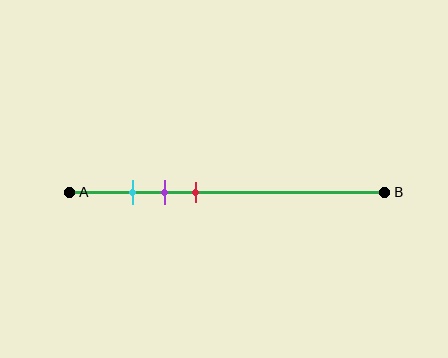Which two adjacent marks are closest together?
The cyan and purple marks are the closest adjacent pair.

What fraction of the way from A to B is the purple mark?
The purple mark is approximately 30% (0.3) of the way from A to B.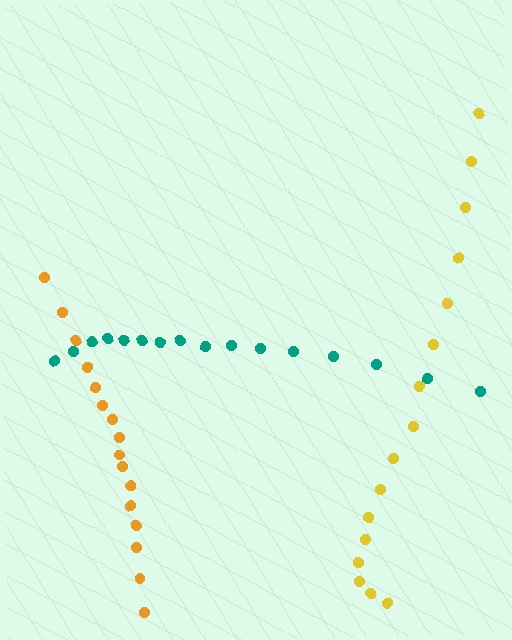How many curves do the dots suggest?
There are 3 distinct paths.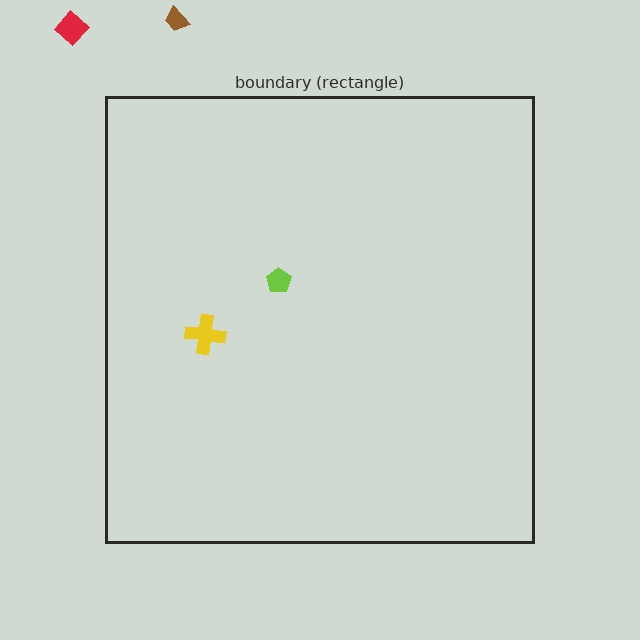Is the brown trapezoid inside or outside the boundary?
Outside.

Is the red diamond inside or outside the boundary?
Outside.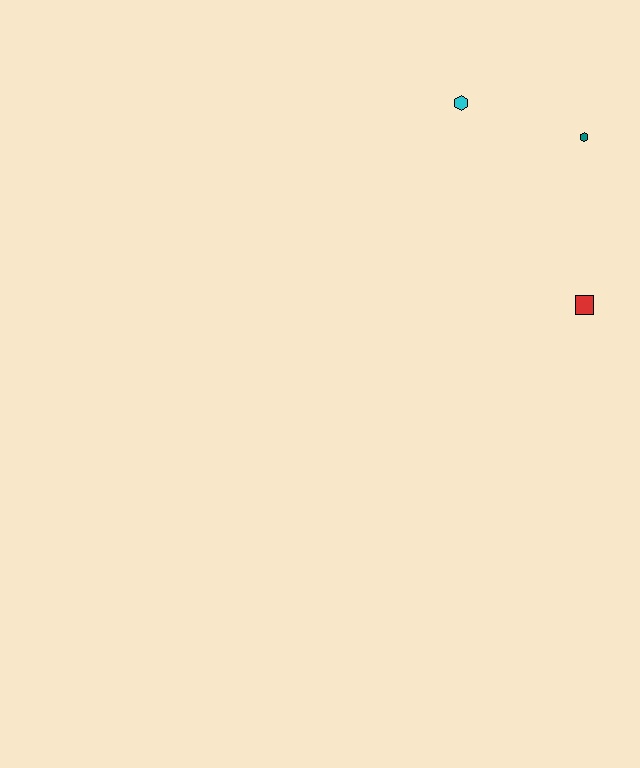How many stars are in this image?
There are no stars.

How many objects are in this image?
There are 3 objects.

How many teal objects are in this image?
There is 1 teal object.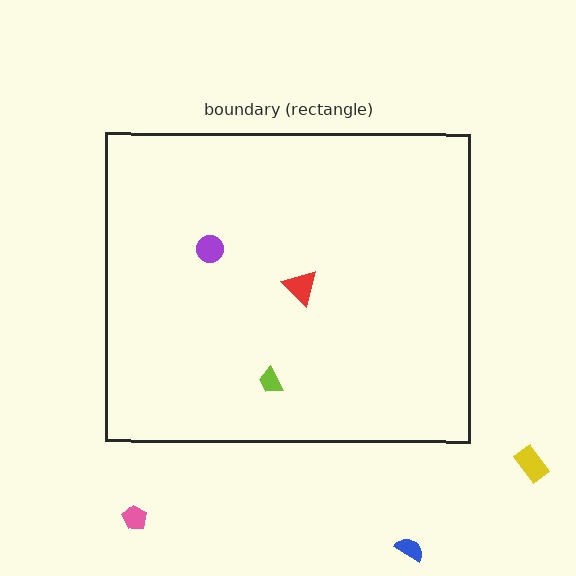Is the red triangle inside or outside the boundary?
Inside.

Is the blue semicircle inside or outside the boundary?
Outside.